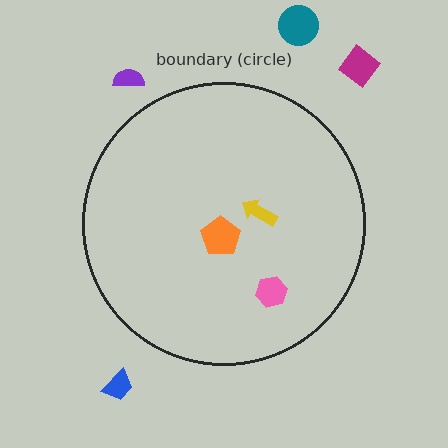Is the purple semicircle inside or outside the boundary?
Outside.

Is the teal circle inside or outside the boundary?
Outside.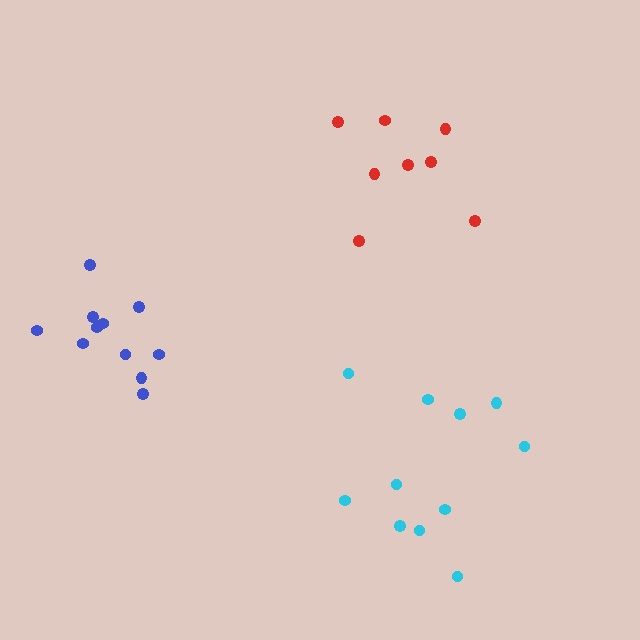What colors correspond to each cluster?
The clusters are colored: blue, red, cyan.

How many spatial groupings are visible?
There are 3 spatial groupings.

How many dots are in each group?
Group 1: 11 dots, Group 2: 8 dots, Group 3: 11 dots (30 total).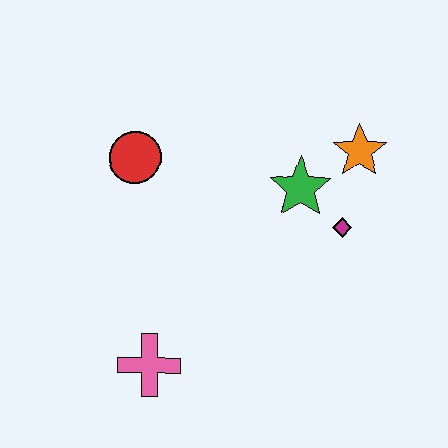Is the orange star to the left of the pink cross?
No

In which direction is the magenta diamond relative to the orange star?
The magenta diamond is below the orange star.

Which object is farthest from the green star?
The pink cross is farthest from the green star.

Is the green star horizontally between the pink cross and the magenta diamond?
Yes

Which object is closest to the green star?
The magenta diamond is closest to the green star.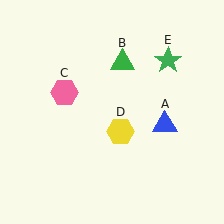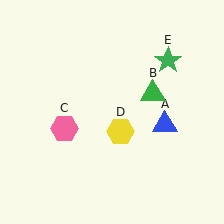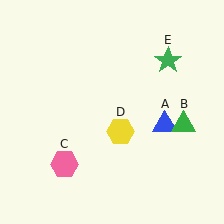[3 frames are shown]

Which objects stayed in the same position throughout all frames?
Blue triangle (object A) and yellow hexagon (object D) and green star (object E) remained stationary.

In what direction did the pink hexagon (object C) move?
The pink hexagon (object C) moved down.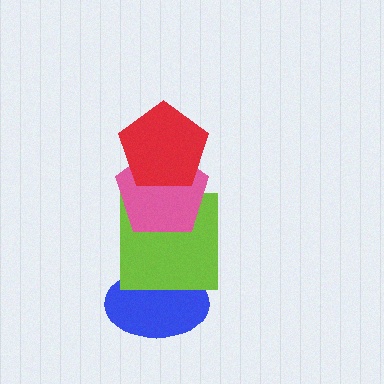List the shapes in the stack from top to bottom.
From top to bottom: the red pentagon, the pink pentagon, the lime square, the blue ellipse.